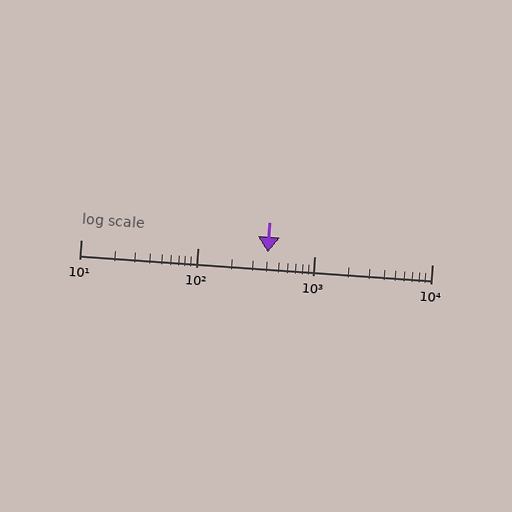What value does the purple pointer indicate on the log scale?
The pointer indicates approximately 400.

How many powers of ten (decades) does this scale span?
The scale spans 3 decades, from 10 to 10000.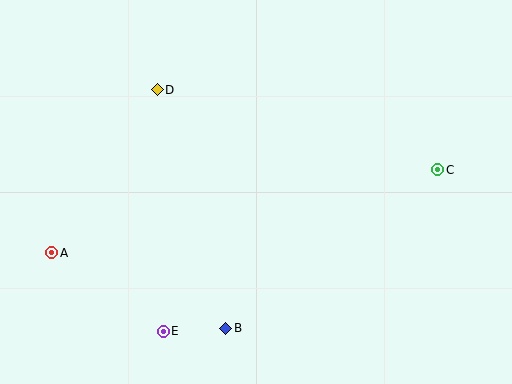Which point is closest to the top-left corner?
Point D is closest to the top-left corner.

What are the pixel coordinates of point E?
Point E is at (163, 331).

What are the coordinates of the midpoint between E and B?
The midpoint between E and B is at (194, 330).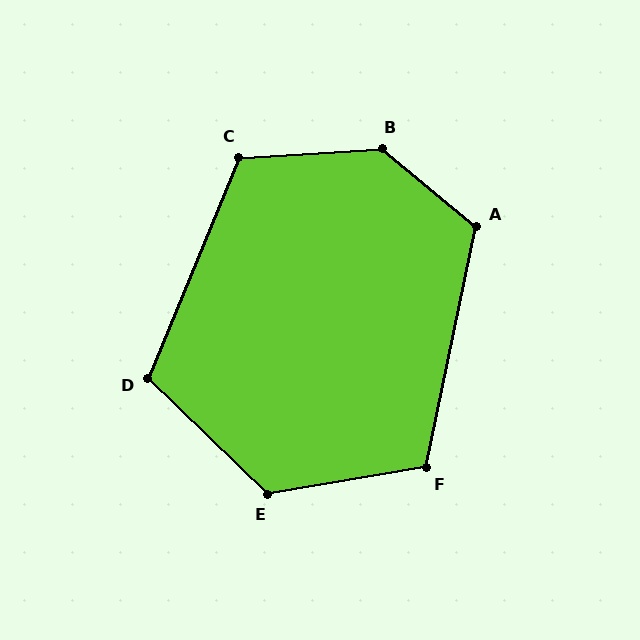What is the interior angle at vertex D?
Approximately 112 degrees (obtuse).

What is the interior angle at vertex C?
Approximately 116 degrees (obtuse).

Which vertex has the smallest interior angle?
F, at approximately 111 degrees.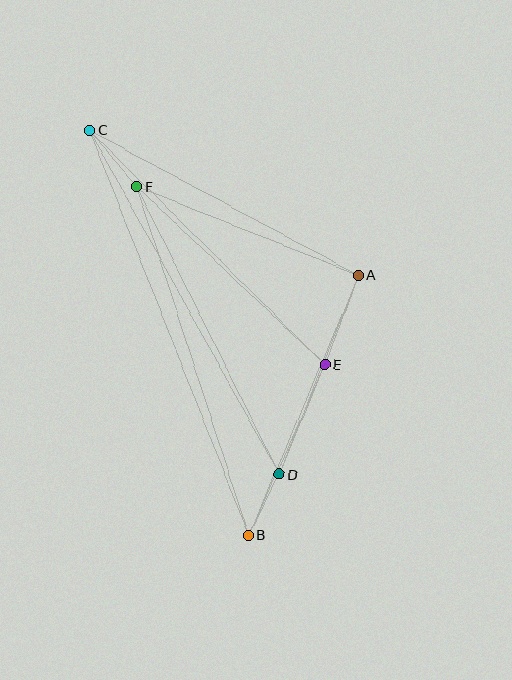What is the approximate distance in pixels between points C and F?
The distance between C and F is approximately 73 pixels.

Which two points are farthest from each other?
Points B and C are farthest from each other.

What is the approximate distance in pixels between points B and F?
The distance between B and F is approximately 366 pixels.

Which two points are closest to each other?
Points B and D are closest to each other.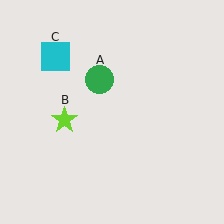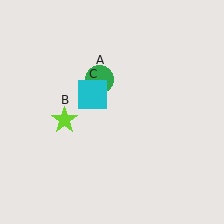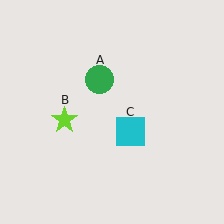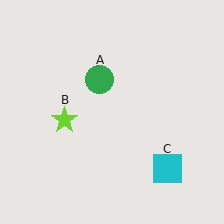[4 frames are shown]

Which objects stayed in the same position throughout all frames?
Green circle (object A) and lime star (object B) remained stationary.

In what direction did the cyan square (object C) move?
The cyan square (object C) moved down and to the right.